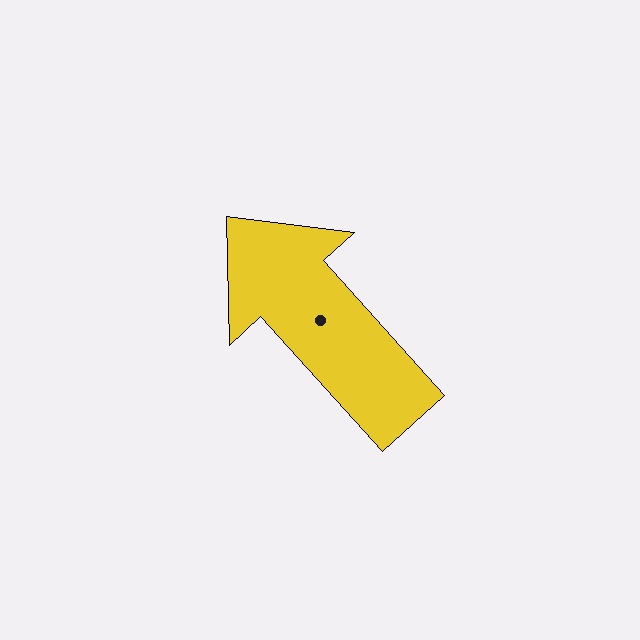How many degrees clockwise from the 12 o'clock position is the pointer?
Approximately 318 degrees.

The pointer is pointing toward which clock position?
Roughly 11 o'clock.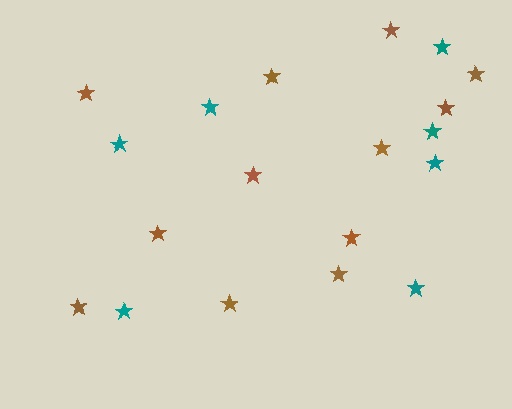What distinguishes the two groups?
There are 2 groups: one group of brown stars (12) and one group of teal stars (7).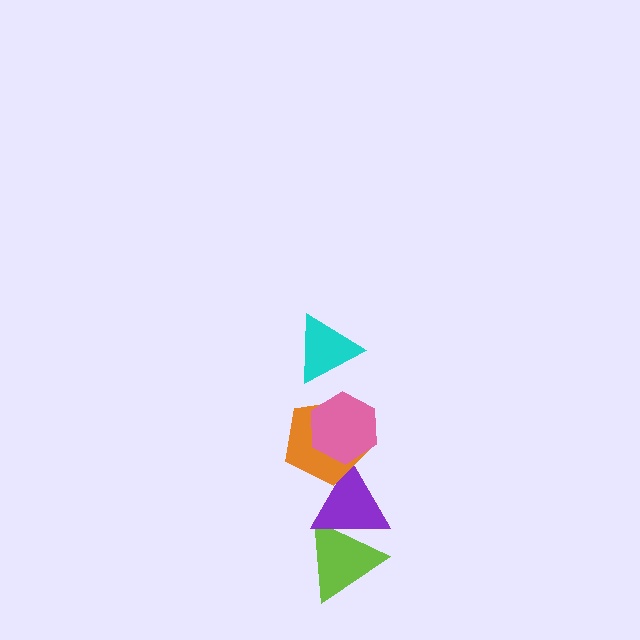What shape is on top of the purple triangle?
The orange pentagon is on top of the purple triangle.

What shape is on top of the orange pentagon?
The pink hexagon is on top of the orange pentagon.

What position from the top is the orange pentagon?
The orange pentagon is 3rd from the top.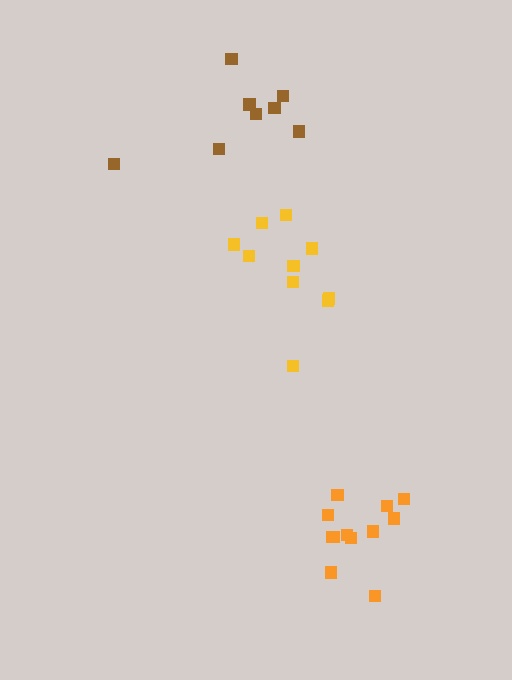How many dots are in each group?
Group 1: 8 dots, Group 2: 10 dots, Group 3: 12 dots (30 total).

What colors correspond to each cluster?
The clusters are colored: brown, yellow, orange.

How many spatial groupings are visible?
There are 3 spatial groupings.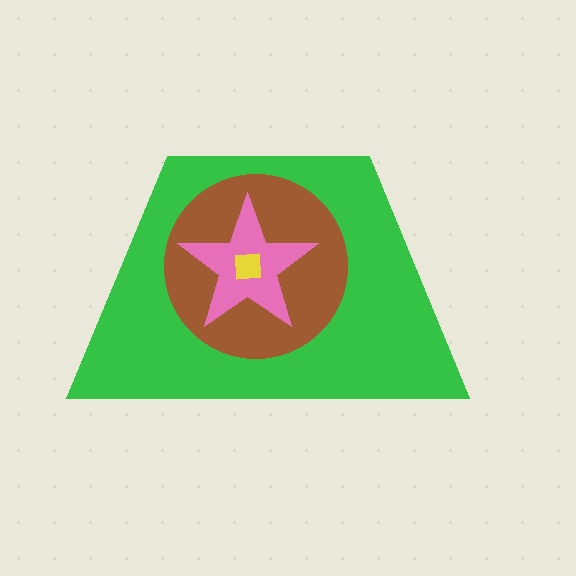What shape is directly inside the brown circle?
The pink star.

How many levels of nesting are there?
4.